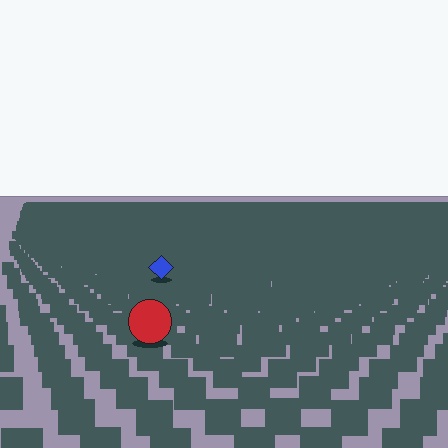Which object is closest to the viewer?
The red circle is closest. The texture marks near it are larger and more spread out.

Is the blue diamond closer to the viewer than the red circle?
No. The red circle is closer — you can tell from the texture gradient: the ground texture is coarser near it.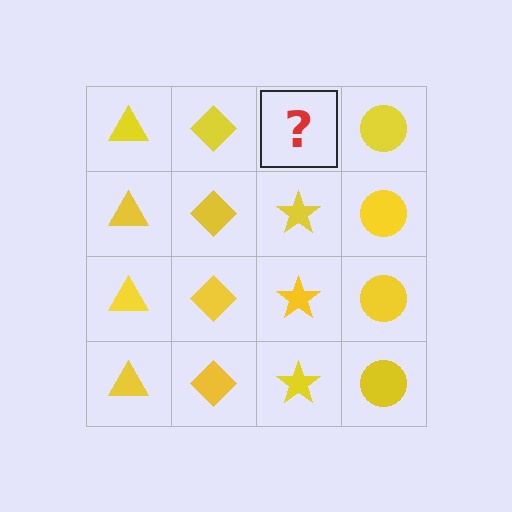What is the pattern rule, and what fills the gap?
The rule is that each column has a consistent shape. The gap should be filled with a yellow star.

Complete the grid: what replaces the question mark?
The question mark should be replaced with a yellow star.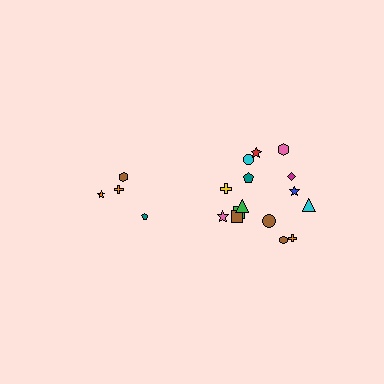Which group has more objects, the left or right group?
The right group.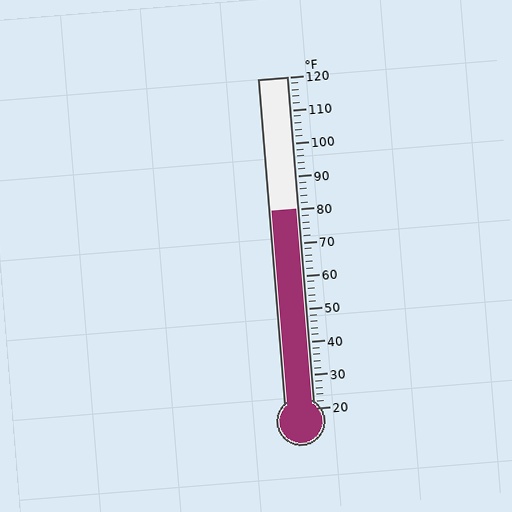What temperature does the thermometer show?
The thermometer shows approximately 80°F.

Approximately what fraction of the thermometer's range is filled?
The thermometer is filled to approximately 60% of its range.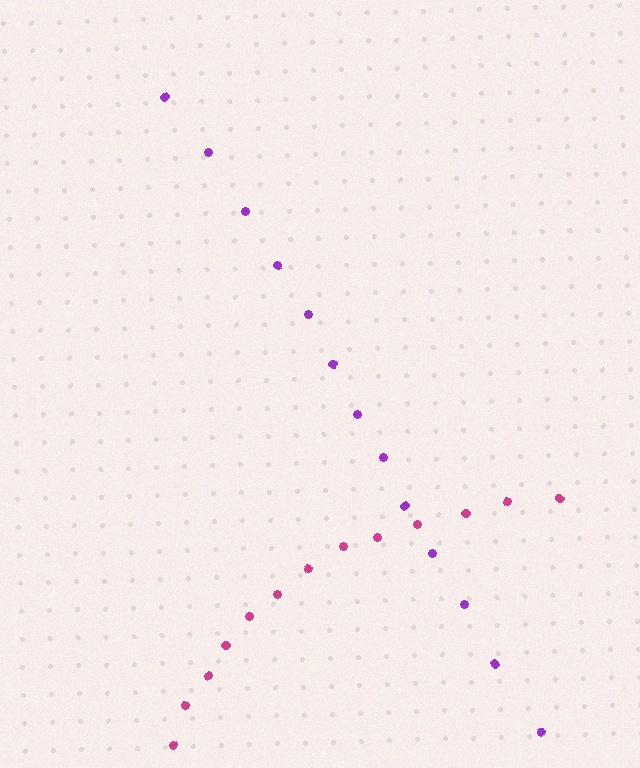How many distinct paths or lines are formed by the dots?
There are 2 distinct paths.